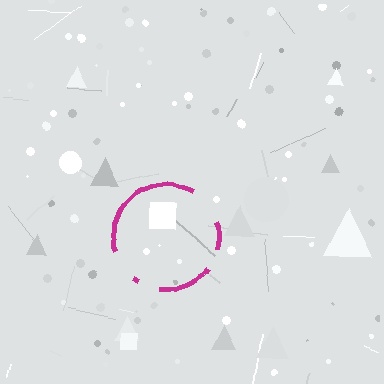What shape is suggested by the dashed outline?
The dashed outline suggests a circle.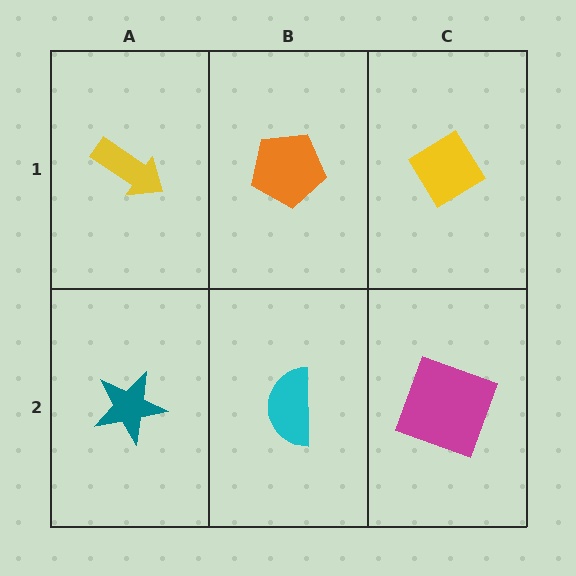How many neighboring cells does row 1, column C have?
2.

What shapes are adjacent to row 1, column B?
A cyan semicircle (row 2, column B), a yellow arrow (row 1, column A), a yellow diamond (row 1, column C).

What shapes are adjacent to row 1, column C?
A magenta square (row 2, column C), an orange pentagon (row 1, column B).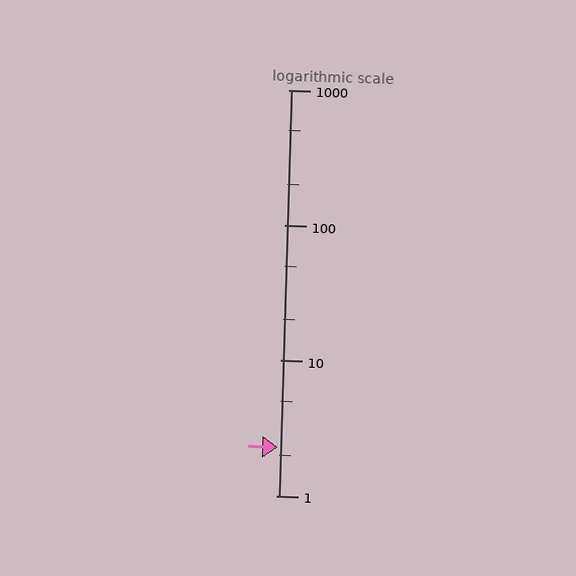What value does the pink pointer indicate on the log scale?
The pointer indicates approximately 2.3.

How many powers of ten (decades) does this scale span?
The scale spans 3 decades, from 1 to 1000.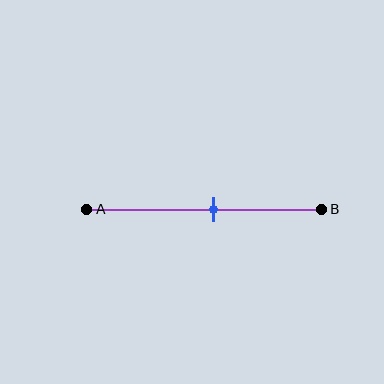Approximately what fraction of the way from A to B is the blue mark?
The blue mark is approximately 55% of the way from A to B.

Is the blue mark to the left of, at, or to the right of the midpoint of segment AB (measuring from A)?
The blue mark is to the right of the midpoint of segment AB.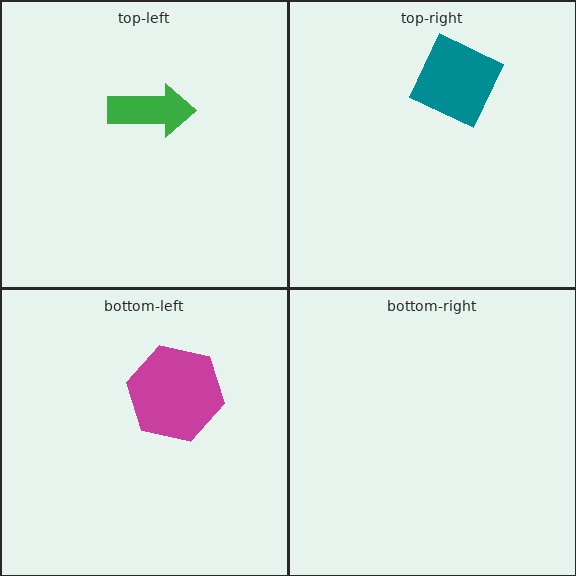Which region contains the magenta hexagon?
The bottom-left region.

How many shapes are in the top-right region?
1.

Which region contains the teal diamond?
The top-right region.